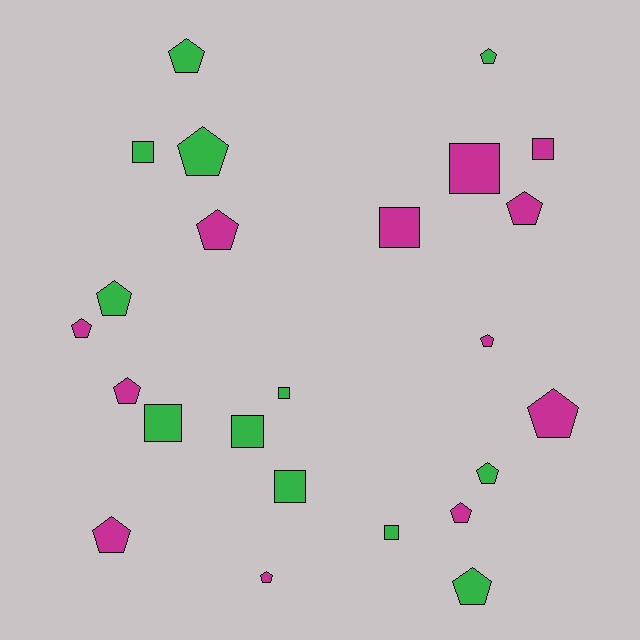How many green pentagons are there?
There are 6 green pentagons.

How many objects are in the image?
There are 24 objects.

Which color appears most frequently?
Magenta, with 12 objects.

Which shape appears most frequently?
Pentagon, with 15 objects.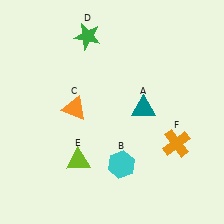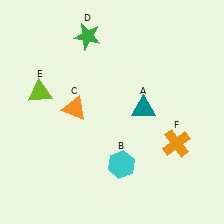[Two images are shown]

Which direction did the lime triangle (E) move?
The lime triangle (E) moved up.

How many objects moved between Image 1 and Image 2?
1 object moved between the two images.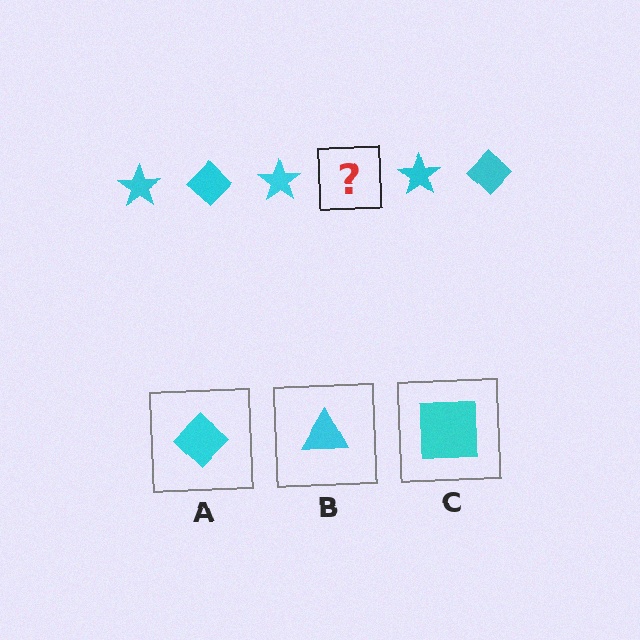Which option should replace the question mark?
Option A.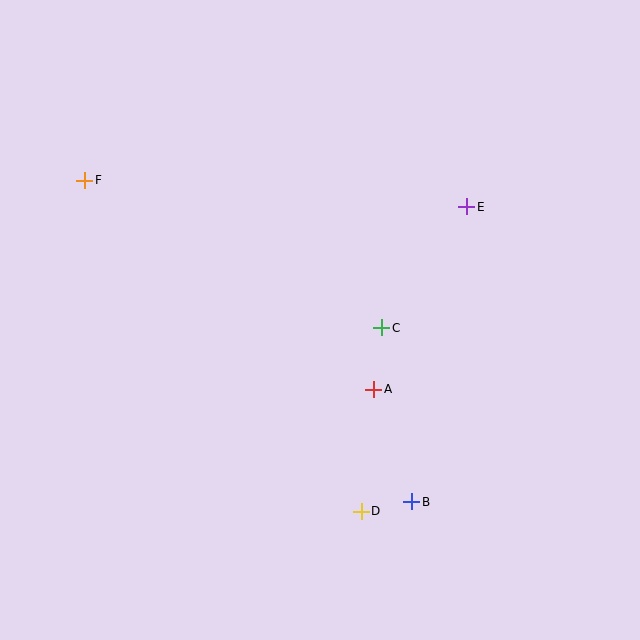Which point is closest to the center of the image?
Point C at (382, 328) is closest to the center.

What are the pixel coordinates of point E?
Point E is at (467, 207).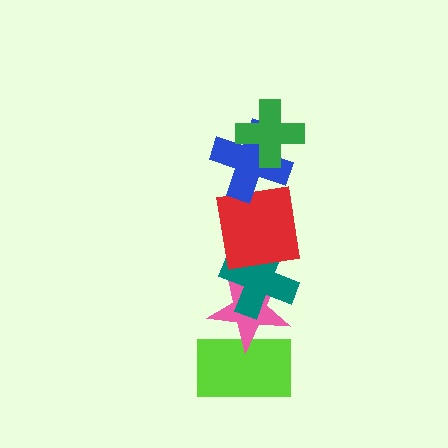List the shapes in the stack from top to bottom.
From top to bottom: the green cross, the blue cross, the red square, the teal cross, the pink star, the lime rectangle.